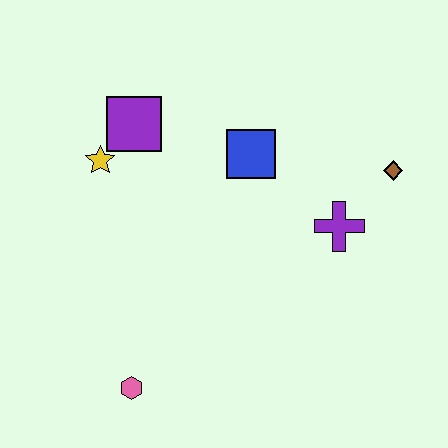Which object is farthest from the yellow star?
The brown diamond is farthest from the yellow star.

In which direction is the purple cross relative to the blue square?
The purple cross is to the right of the blue square.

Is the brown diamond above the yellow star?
No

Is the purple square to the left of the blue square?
Yes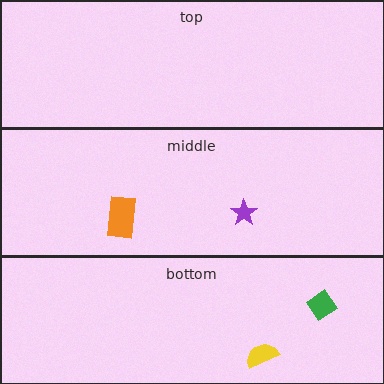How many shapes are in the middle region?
2.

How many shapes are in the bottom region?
2.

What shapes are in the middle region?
The orange rectangle, the purple star.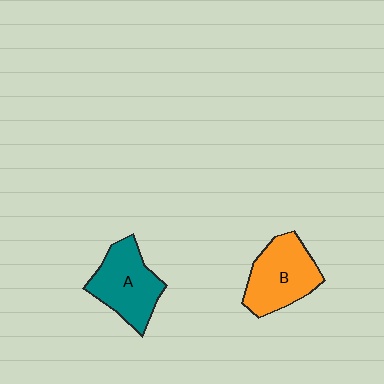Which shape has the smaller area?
Shape A (teal).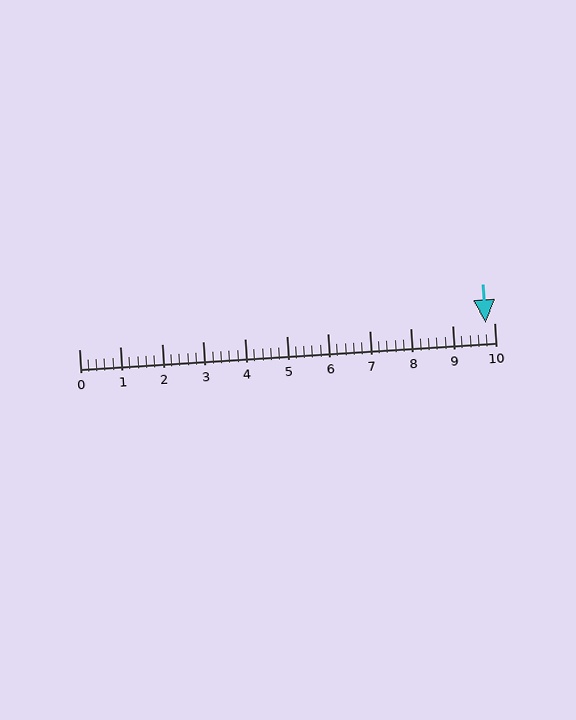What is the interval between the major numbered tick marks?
The major tick marks are spaced 1 units apart.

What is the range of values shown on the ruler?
The ruler shows values from 0 to 10.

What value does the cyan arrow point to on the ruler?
The cyan arrow points to approximately 9.8.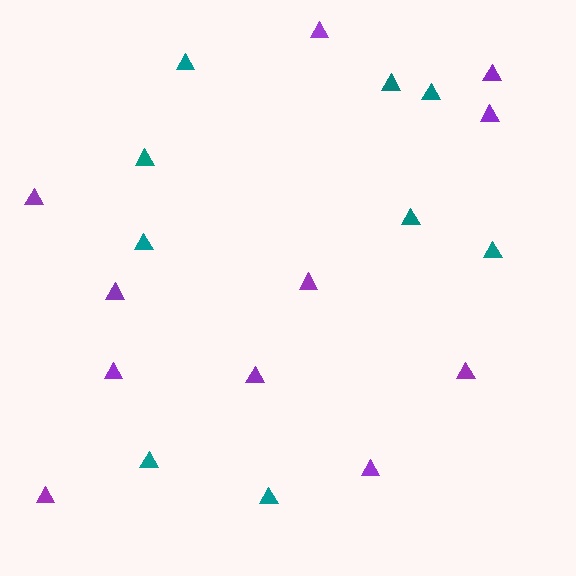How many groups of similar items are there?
There are 2 groups: one group of teal triangles (9) and one group of purple triangles (11).